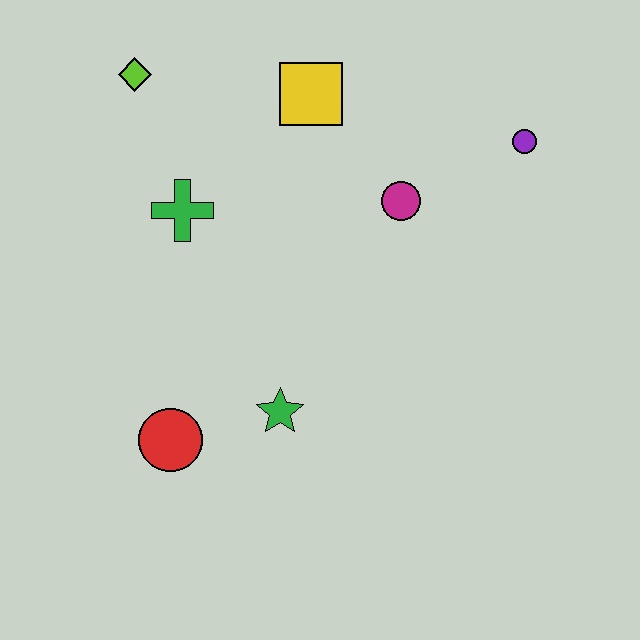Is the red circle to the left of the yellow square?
Yes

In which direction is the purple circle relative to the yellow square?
The purple circle is to the right of the yellow square.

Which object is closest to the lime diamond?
The green cross is closest to the lime diamond.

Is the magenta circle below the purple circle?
Yes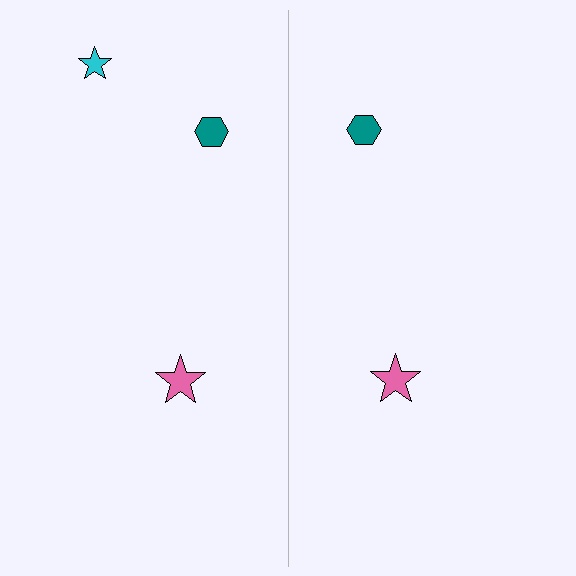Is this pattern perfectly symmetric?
No, the pattern is not perfectly symmetric. A cyan star is missing from the right side.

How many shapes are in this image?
There are 5 shapes in this image.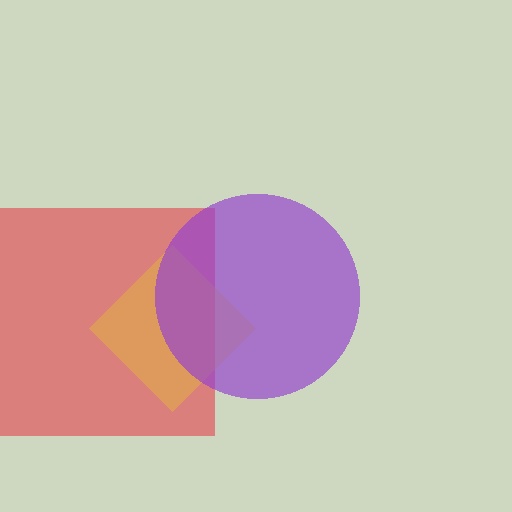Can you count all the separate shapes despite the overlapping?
Yes, there are 3 separate shapes.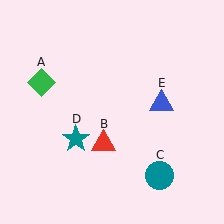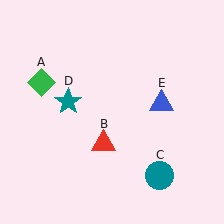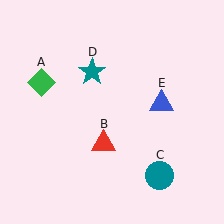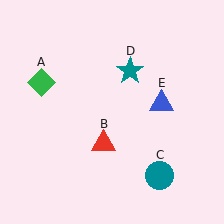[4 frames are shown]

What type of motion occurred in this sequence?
The teal star (object D) rotated clockwise around the center of the scene.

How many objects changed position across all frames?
1 object changed position: teal star (object D).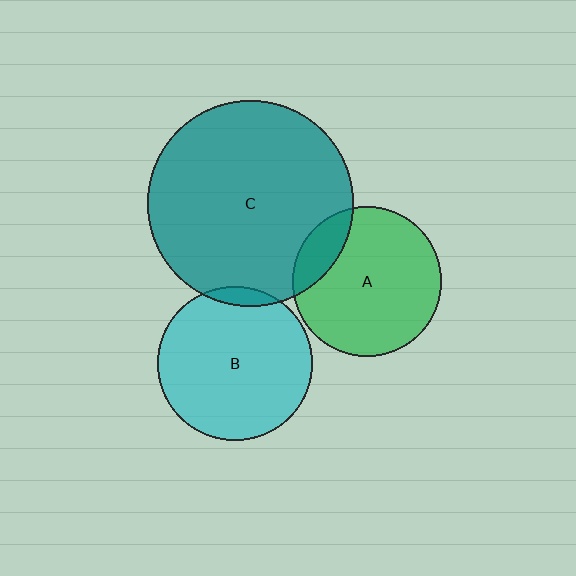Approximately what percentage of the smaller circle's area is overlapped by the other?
Approximately 15%.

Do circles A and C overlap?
Yes.